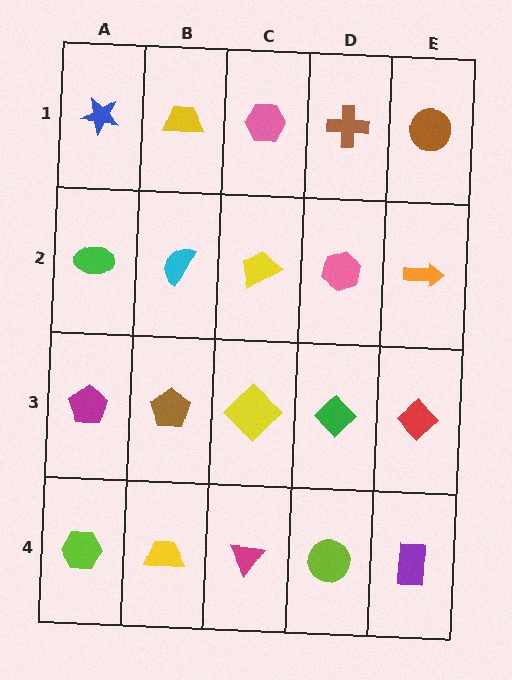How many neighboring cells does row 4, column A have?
2.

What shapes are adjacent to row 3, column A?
A green ellipse (row 2, column A), a lime hexagon (row 4, column A), a brown pentagon (row 3, column B).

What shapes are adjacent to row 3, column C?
A yellow trapezoid (row 2, column C), a magenta triangle (row 4, column C), a brown pentagon (row 3, column B), a green diamond (row 3, column D).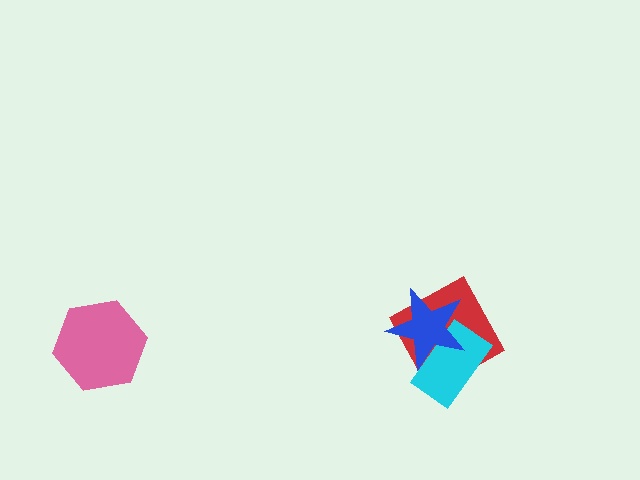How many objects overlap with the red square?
2 objects overlap with the red square.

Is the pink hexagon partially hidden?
No, no other shape covers it.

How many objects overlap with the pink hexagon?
0 objects overlap with the pink hexagon.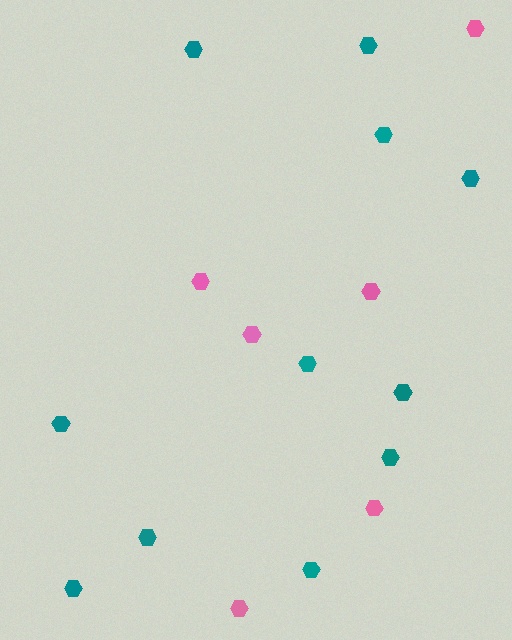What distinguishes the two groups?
There are 2 groups: one group of pink hexagons (6) and one group of teal hexagons (11).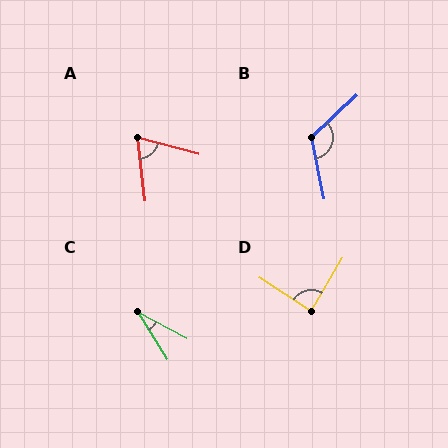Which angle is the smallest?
C, at approximately 30 degrees.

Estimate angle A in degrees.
Approximately 68 degrees.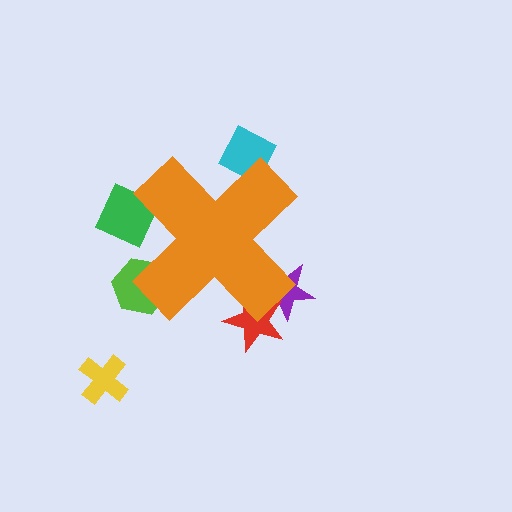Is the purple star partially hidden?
Yes, the purple star is partially hidden behind the orange cross.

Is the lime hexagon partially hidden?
Yes, the lime hexagon is partially hidden behind the orange cross.